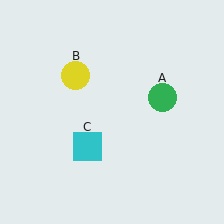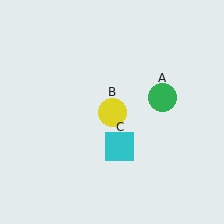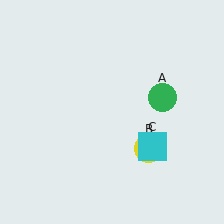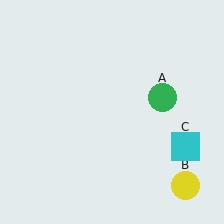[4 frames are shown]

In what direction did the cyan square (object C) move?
The cyan square (object C) moved right.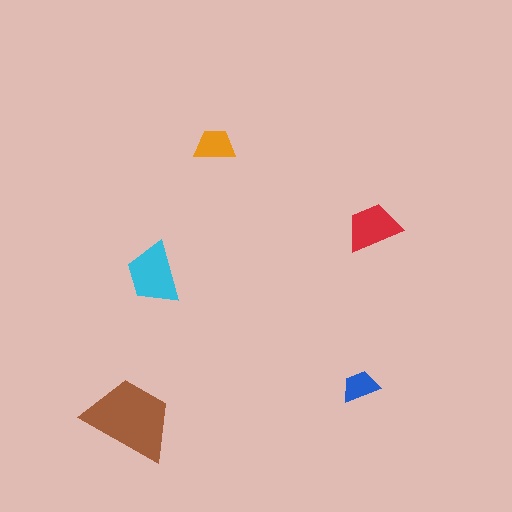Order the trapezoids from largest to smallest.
the brown one, the cyan one, the red one, the orange one, the blue one.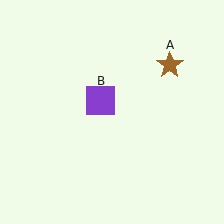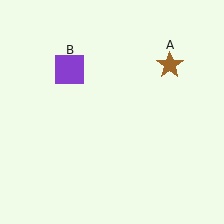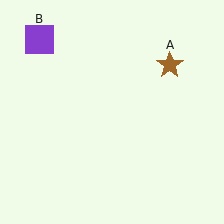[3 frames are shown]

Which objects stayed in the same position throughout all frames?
Brown star (object A) remained stationary.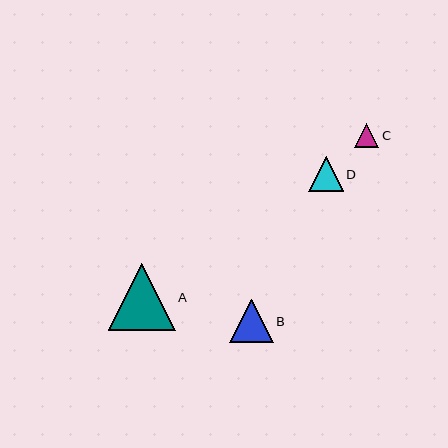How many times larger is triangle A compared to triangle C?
Triangle A is approximately 2.8 times the size of triangle C.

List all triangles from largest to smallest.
From largest to smallest: A, B, D, C.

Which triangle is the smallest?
Triangle C is the smallest with a size of approximately 24 pixels.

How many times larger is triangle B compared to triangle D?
Triangle B is approximately 1.3 times the size of triangle D.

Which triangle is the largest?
Triangle A is the largest with a size of approximately 67 pixels.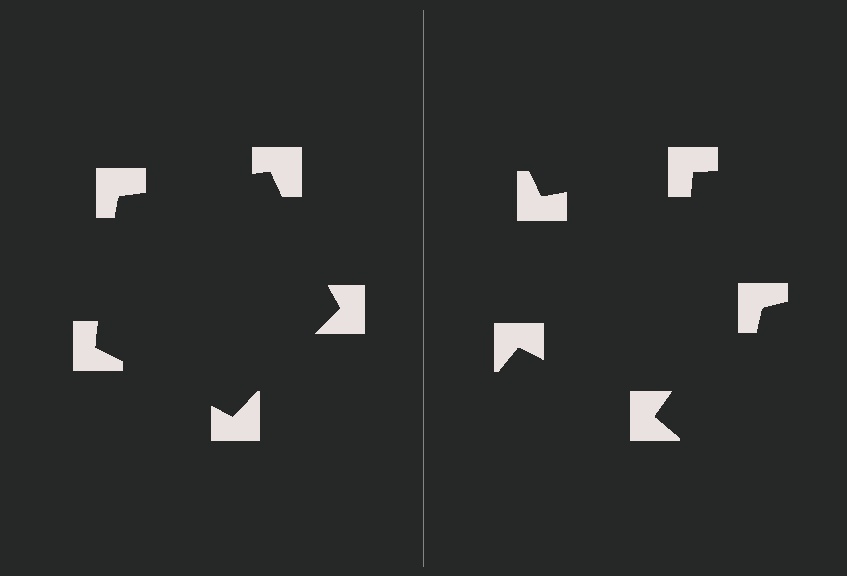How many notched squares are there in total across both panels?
10 — 5 on each side.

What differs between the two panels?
The notched squares are positioned identically on both sides; only the wedge orientations differ. On the left they align to a pentagon; on the right they are misaligned.